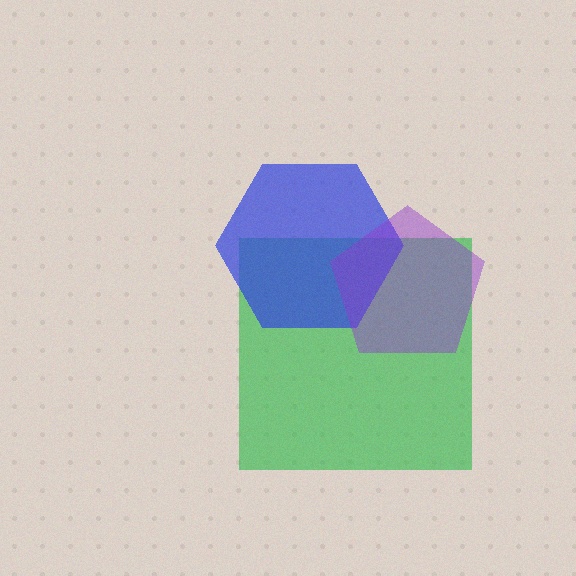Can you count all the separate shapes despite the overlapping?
Yes, there are 3 separate shapes.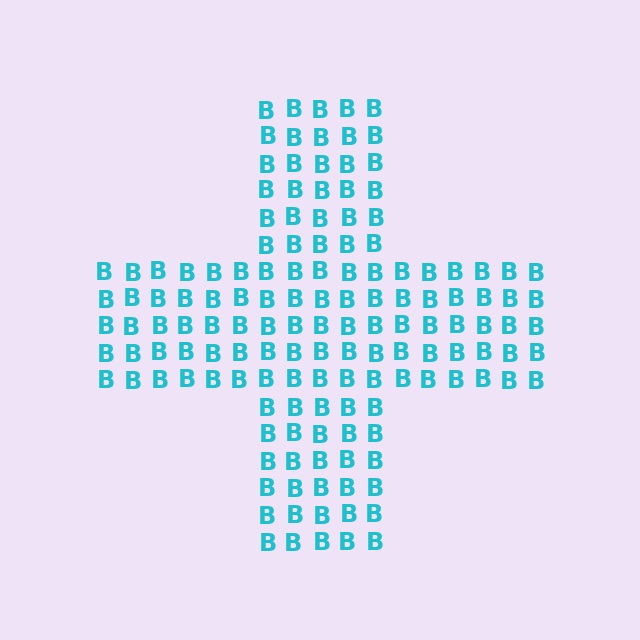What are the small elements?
The small elements are letter B's.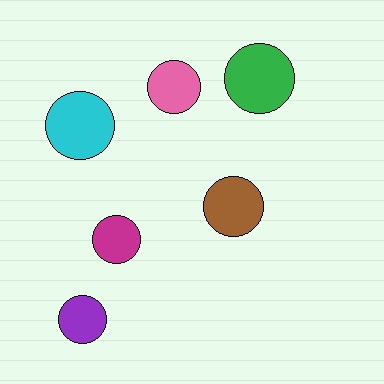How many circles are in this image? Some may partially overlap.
There are 6 circles.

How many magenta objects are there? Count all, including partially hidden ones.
There is 1 magenta object.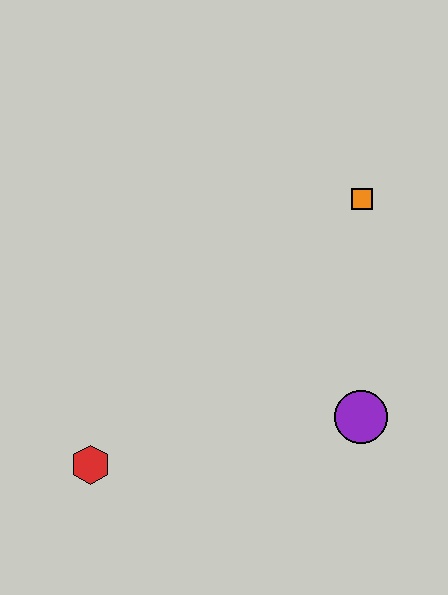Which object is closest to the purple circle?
The orange square is closest to the purple circle.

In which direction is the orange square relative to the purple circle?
The orange square is above the purple circle.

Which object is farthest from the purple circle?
The red hexagon is farthest from the purple circle.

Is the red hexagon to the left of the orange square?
Yes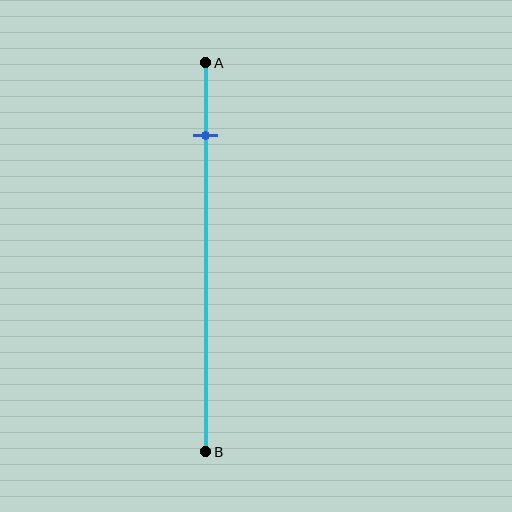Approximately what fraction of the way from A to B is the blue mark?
The blue mark is approximately 20% of the way from A to B.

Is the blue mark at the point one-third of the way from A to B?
No, the mark is at about 20% from A, not at the 33% one-third point.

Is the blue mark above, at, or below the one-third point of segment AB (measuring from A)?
The blue mark is above the one-third point of segment AB.